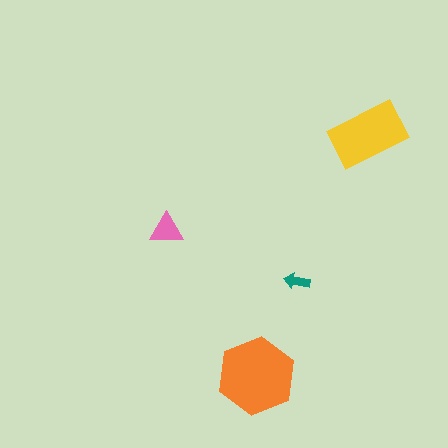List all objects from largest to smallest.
The orange hexagon, the yellow rectangle, the pink triangle, the teal arrow.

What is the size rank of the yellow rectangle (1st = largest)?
2nd.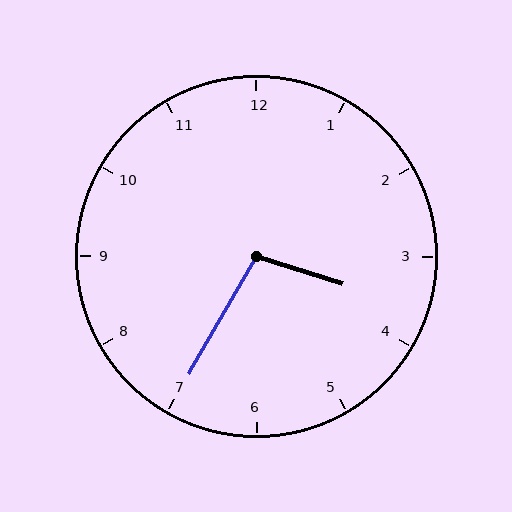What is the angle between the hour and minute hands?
Approximately 102 degrees.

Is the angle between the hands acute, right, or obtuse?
It is obtuse.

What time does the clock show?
3:35.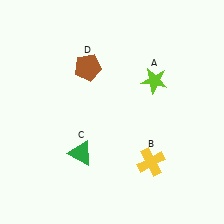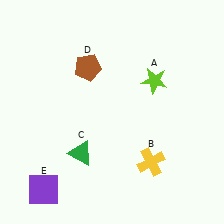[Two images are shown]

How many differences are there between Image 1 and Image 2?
There is 1 difference between the two images.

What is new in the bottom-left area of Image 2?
A purple square (E) was added in the bottom-left area of Image 2.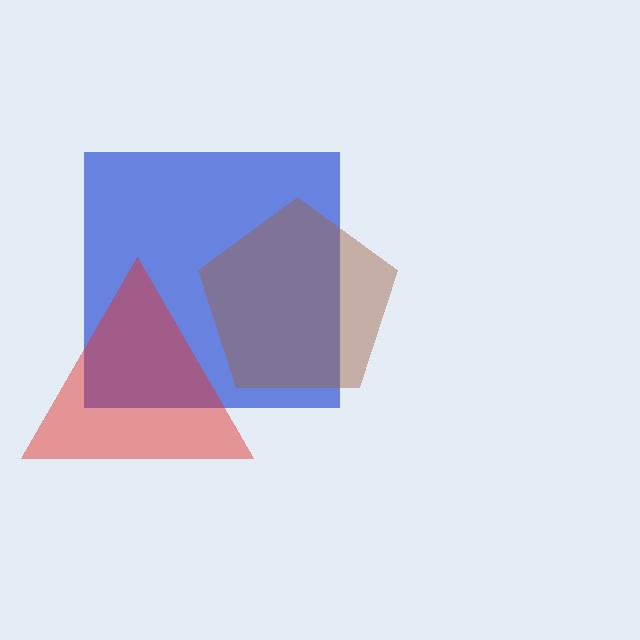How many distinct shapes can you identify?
There are 3 distinct shapes: a blue square, a red triangle, a brown pentagon.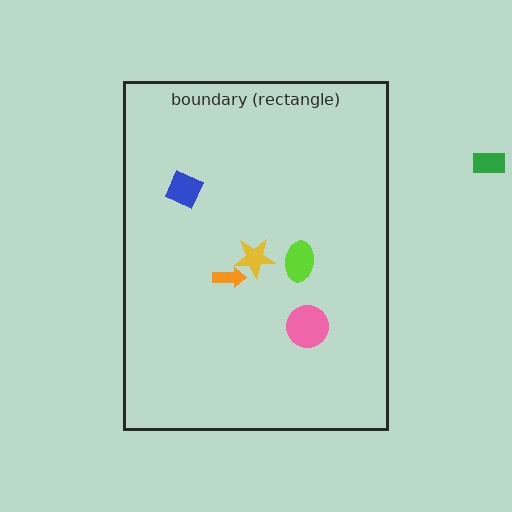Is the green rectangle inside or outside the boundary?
Outside.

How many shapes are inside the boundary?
5 inside, 1 outside.